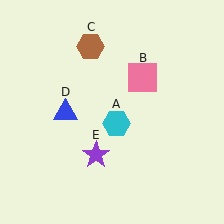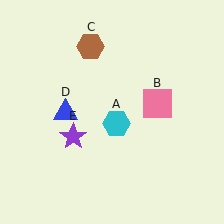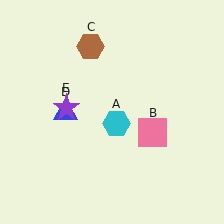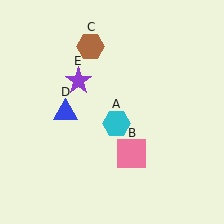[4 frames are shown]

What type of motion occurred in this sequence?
The pink square (object B), purple star (object E) rotated clockwise around the center of the scene.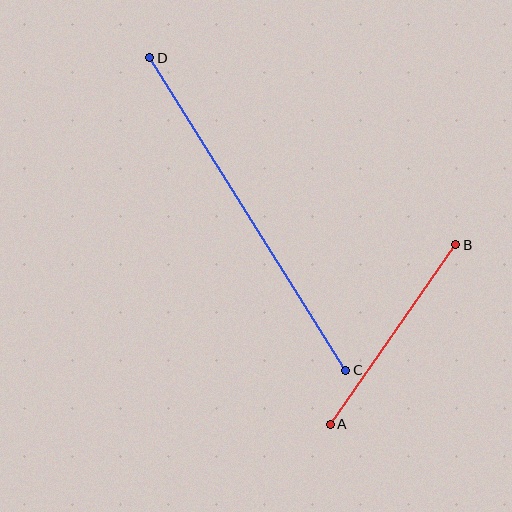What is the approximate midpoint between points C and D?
The midpoint is at approximately (248, 214) pixels.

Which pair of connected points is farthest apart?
Points C and D are farthest apart.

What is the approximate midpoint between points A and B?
The midpoint is at approximately (393, 335) pixels.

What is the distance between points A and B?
The distance is approximately 219 pixels.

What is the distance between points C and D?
The distance is approximately 369 pixels.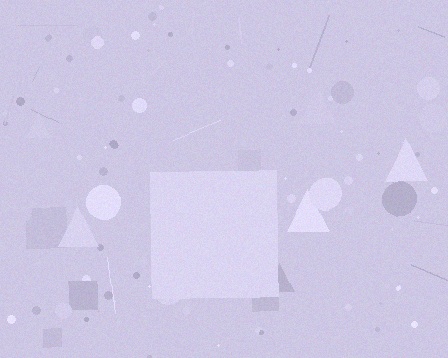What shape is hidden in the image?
A square is hidden in the image.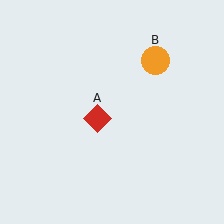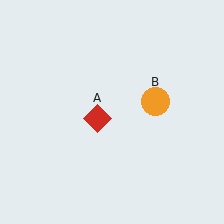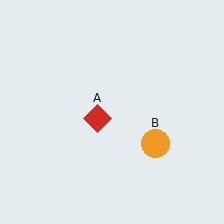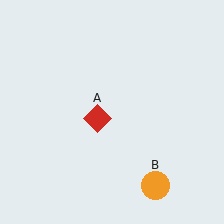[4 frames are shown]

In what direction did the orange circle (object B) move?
The orange circle (object B) moved down.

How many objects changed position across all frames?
1 object changed position: orange circle (object B).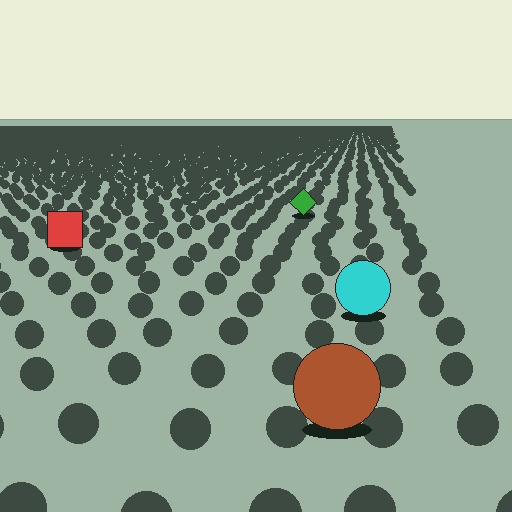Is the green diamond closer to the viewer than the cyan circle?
No. The cyan circle is closer — you can tell from the texture gradient: the ground texture is coarser near it.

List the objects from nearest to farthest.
From nearest to farthest: the brown circle, the cyan circle, the red square, the green diamond.